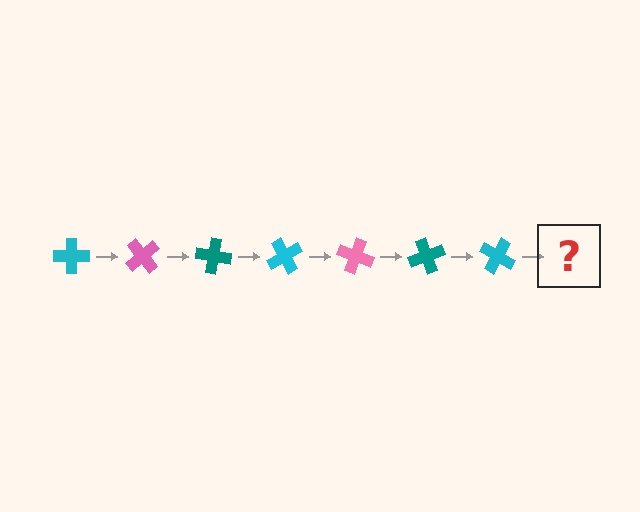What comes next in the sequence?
The next element should be a pink cross, rotated 350 degrees from the start.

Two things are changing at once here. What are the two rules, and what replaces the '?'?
The two rules are that it rotates 50 degrees each step and the color cycles through cyan, pink, and teal. The '?' should be a pink cross, rotated 350 degrees from the start.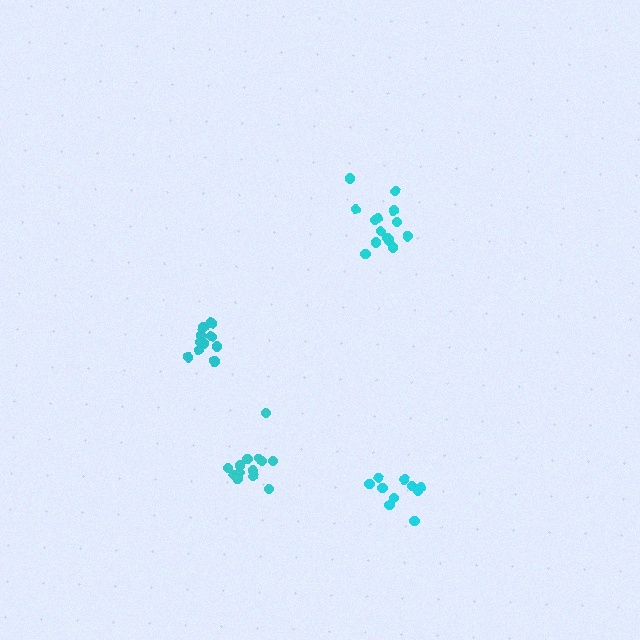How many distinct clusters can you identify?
There are 4 distinct clusters.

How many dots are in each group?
Group 1: 14 dots, Group 2: 10 dots, Group 3: 10 dots, Group 4: 13 dots (47 total).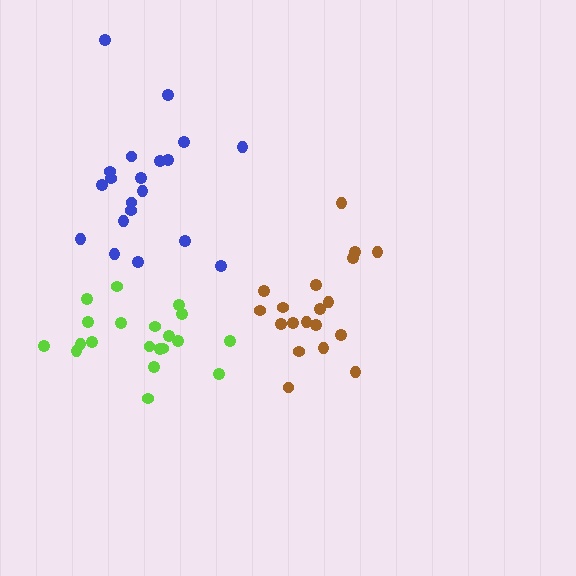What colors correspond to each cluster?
The clusters are colored: brown, lime, blue.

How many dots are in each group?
Group 1: 19 dots, Group 2: 20 dots, Group 3: 20 dots (59 total).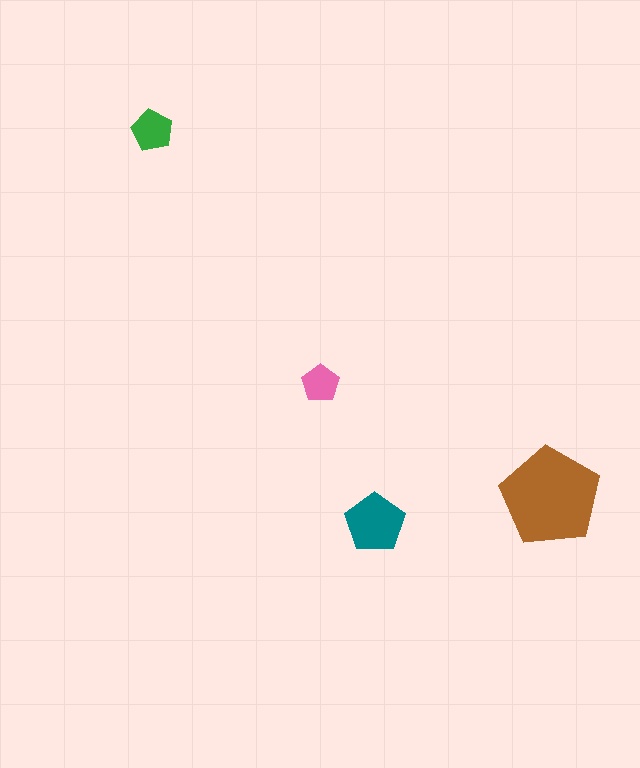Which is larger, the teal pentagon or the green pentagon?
The teal one.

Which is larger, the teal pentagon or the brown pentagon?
The brown one.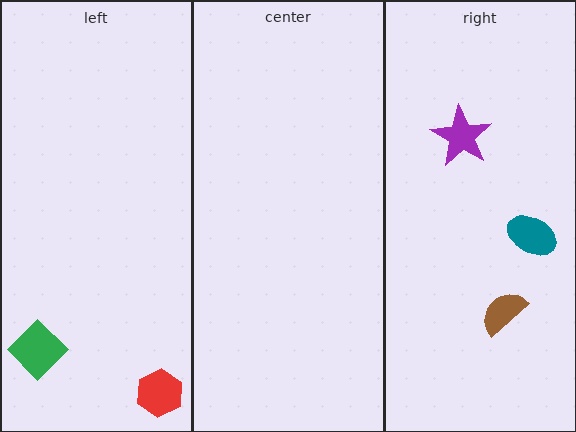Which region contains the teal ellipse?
The right region.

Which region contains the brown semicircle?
The right region.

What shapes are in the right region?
The teal ellipse, the brown semicircle, the purple star.